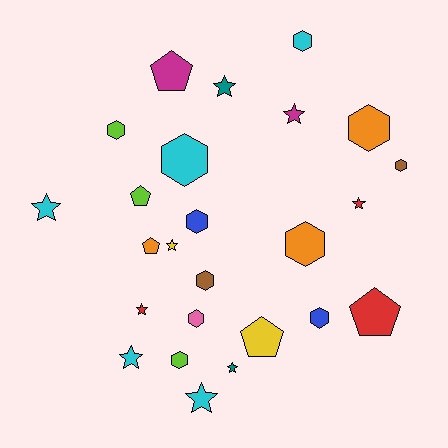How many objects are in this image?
There are 25 objects.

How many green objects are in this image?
There are no green objects.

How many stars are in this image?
There are 9 stars.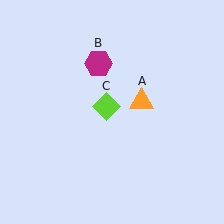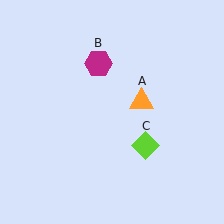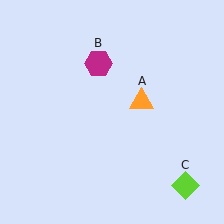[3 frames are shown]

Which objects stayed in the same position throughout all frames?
Orange triangle (object A) and magenta hexagon (object B) remained stationary.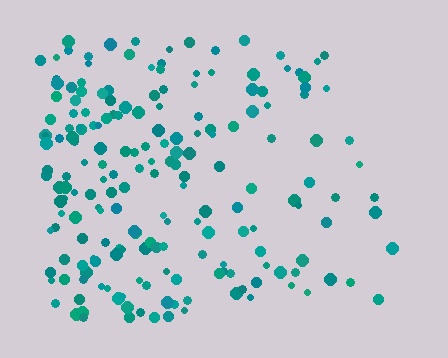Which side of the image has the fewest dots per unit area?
The right.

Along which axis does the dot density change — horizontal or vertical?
Horizontal.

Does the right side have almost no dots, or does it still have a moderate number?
Still a moderate number, just noticeably fewer than the left.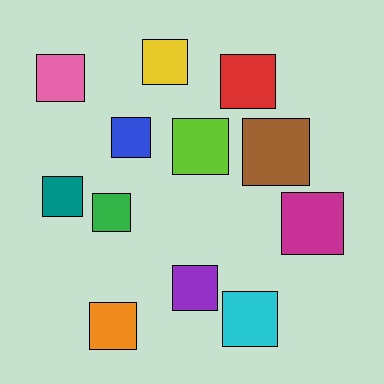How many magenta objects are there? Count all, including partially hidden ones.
There is 1 magenta object.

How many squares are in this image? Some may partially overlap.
There are 12 squares.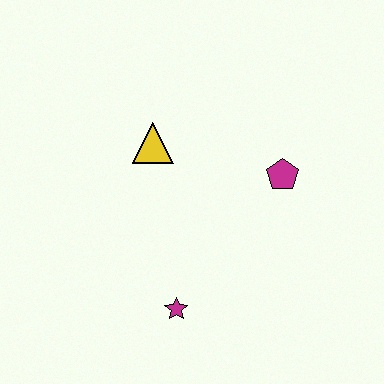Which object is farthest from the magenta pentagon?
The magenta star is farthest from the magenta pentagon.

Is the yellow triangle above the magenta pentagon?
Yes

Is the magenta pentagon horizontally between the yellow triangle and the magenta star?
No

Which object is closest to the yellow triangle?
The magenta pentagon is closest to the yellow triangle.